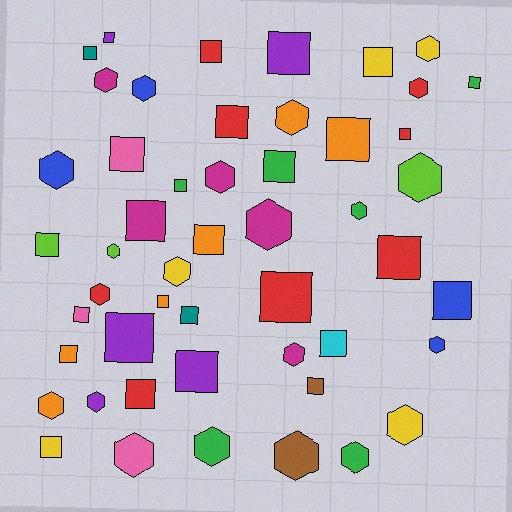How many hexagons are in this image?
There are 22 hexagons.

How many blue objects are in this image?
There are 4 blue objects.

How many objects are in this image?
There are 50 objects.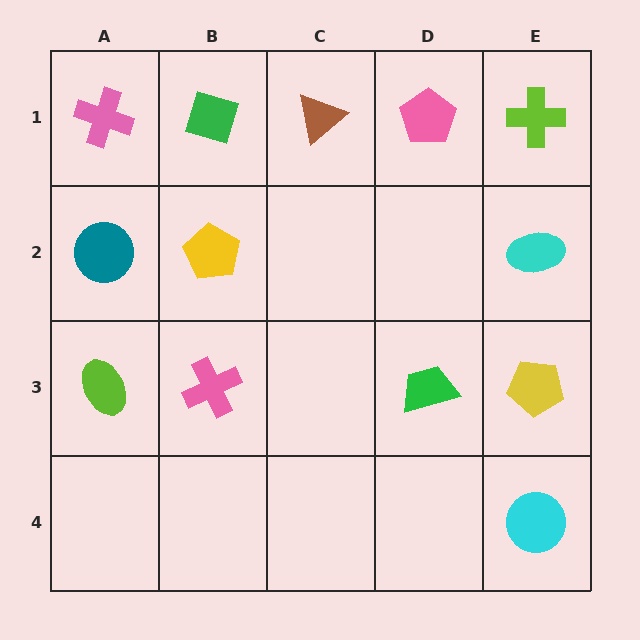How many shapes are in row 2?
3 shapes.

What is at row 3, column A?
A lime ellipse.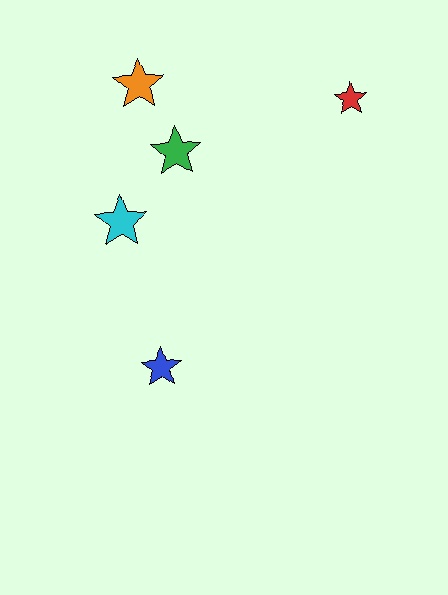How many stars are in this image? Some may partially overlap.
There are 5 stars.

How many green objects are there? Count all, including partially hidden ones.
There is 1 green object.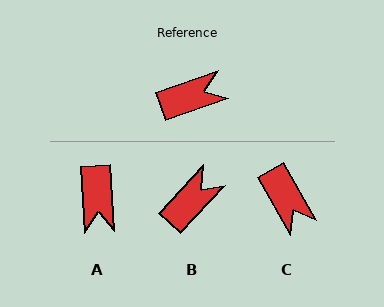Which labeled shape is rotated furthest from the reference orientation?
A, about 106 degrees away.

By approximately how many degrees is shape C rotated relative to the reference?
Approximately 80 degrees clockwise.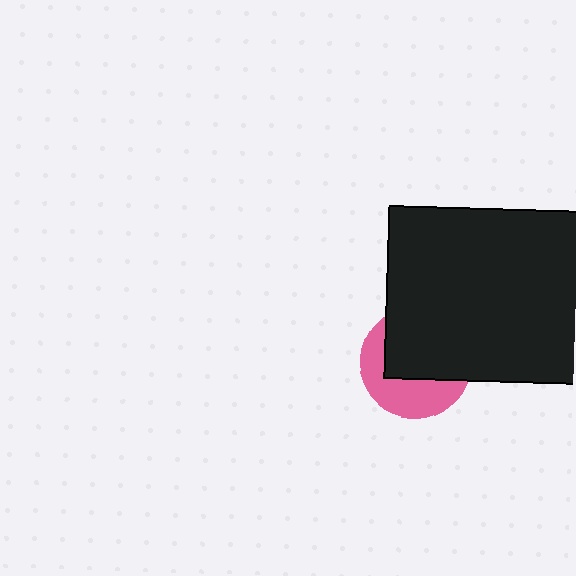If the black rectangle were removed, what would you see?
You would see the complete pink circle.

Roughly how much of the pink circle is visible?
A small part of it is visible (roughly 43%).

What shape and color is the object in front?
The object in front is a black rectangle.